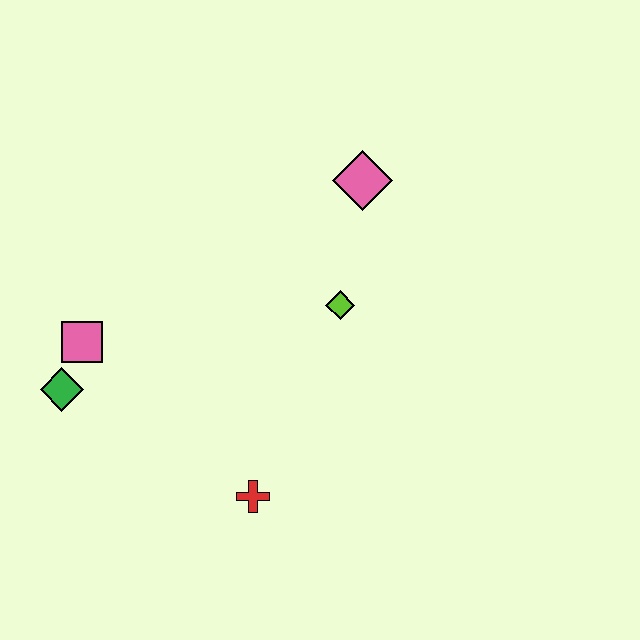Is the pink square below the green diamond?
No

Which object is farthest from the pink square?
The pink diamond is farthest from the pink square.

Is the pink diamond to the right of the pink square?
Yes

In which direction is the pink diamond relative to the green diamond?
The pink diamond is to the right of the green diamond.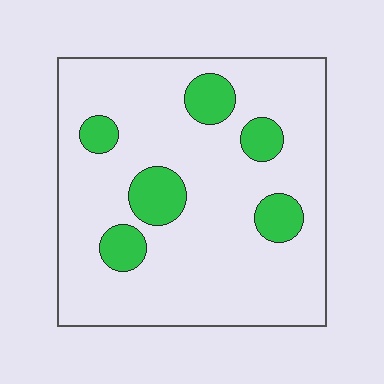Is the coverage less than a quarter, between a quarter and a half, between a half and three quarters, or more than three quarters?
Less than a quarter.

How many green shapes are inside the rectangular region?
6.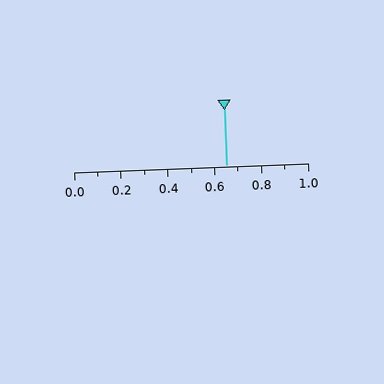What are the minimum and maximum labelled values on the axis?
The axis runs from 0.0 to 1.0.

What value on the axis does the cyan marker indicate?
The marker indicates approximately 0.65.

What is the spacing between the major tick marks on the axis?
The major ticks are spaced 0.2 apart.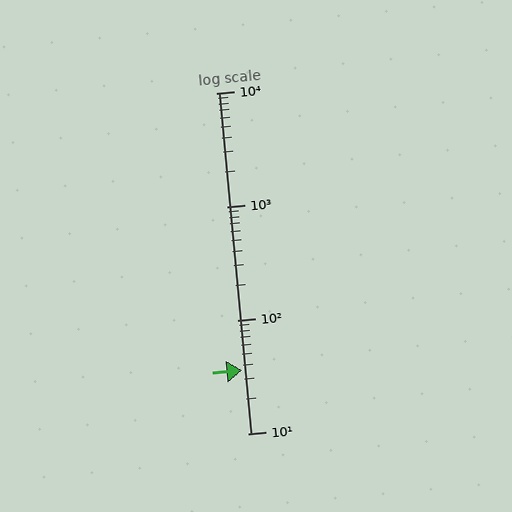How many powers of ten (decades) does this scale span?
The scale spans 3 decades, from 10 to 10000.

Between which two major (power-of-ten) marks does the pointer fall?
The pointer is between 10 and 100.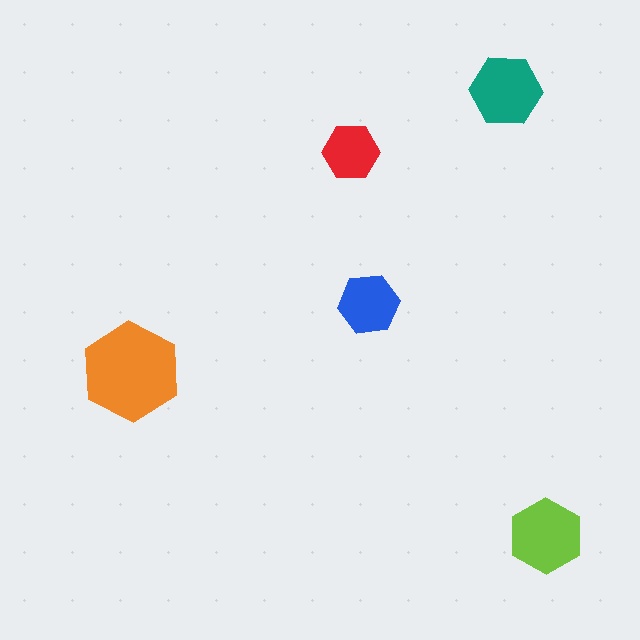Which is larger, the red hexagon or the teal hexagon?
The teal one.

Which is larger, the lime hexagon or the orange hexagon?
The orange one.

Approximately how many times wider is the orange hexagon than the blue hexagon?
About 1.5 times wider.